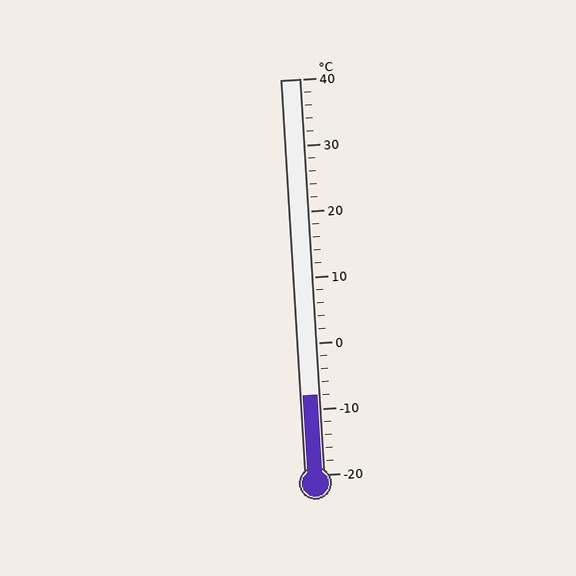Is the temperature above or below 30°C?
The temperature is below 30°C.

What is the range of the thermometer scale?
The thermometer scale ranges from -20°C to 40°C.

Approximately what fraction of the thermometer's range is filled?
The thermometer is filled to approximately 20% of its range.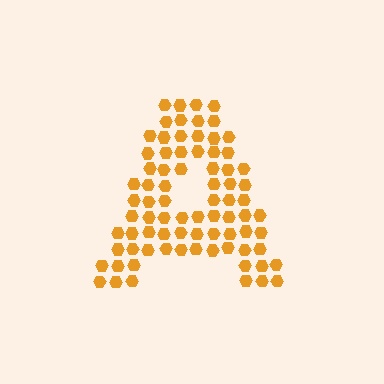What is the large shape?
The large shape is the letter A.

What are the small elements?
The small elements are hexagons.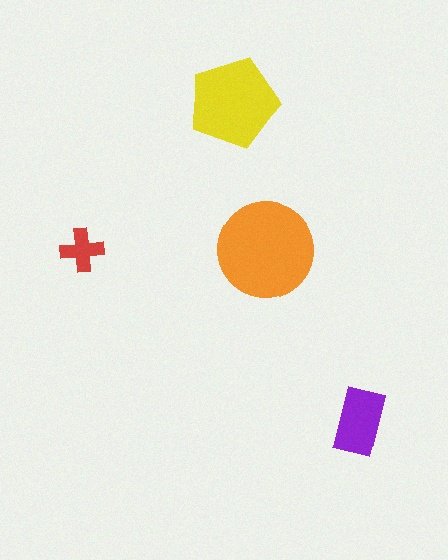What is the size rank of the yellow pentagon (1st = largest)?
2nd.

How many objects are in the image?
There are 4 objects in the image.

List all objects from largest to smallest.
The orange circle, the yellow pentagon, the purple rectangle, the red cross.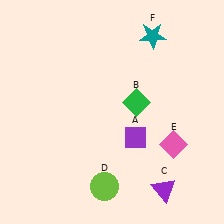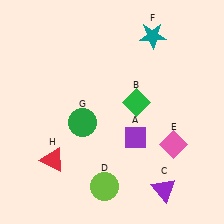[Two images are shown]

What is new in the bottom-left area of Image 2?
A green circle (G) was added in the bottom-left area of Image 2.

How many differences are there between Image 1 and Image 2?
There are 2 differences between the two images.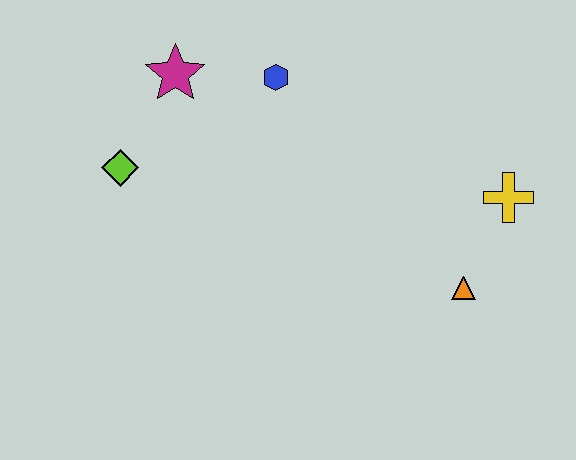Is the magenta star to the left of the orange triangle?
Yes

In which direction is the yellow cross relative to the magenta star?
The yellow cross is to the right of the magenta star.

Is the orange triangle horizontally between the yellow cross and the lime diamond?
Yes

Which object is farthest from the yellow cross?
The lime diamond is farthest from the yellow cross.